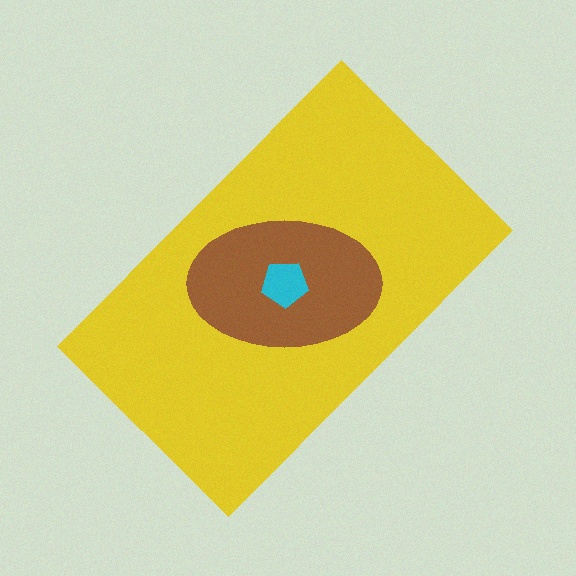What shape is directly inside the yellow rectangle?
The brown ellipse.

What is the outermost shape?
The yellow rectangle.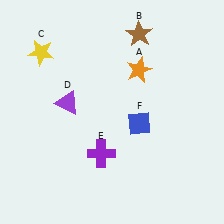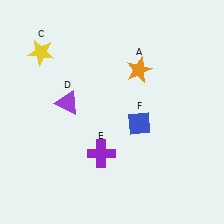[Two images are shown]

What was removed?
The brown star (B) was removed in Image 2.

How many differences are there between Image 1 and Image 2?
There is 1 difference between the two images.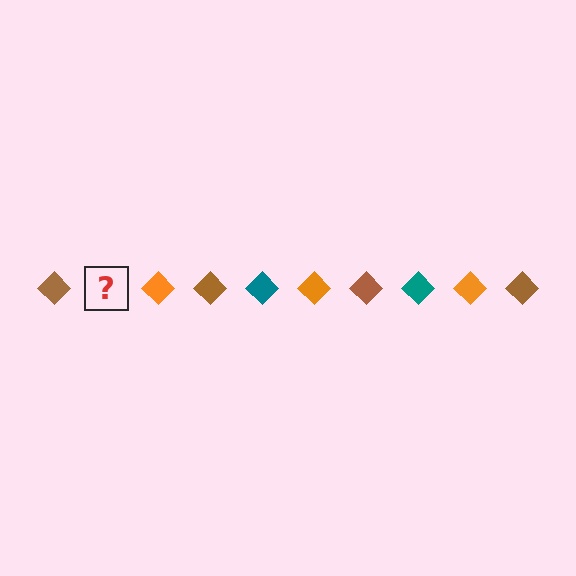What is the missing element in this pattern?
The missing element is a teal diamond.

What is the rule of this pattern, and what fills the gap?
The rule is that the pattern cycles through brown, teal, orange diamonds. The gap should be filled with a teal diamond.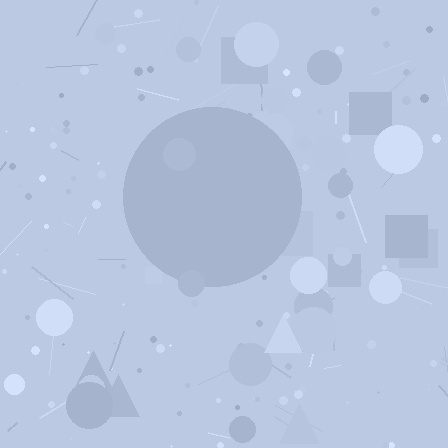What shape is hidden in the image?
A circle is hidden in the image.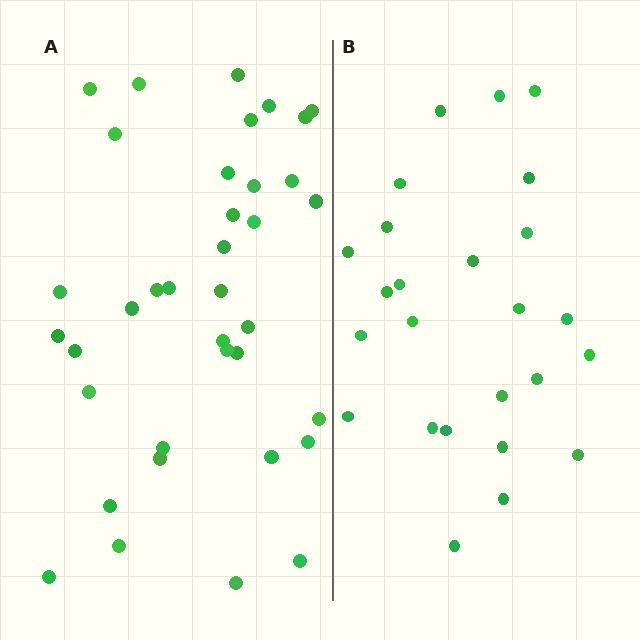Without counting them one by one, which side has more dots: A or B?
Region A (the left region) has more dots.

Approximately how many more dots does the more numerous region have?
Region A has roughly 12 or so more dots than region B.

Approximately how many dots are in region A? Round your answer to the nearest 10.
About 40 dots. (The exact count is 37, which rounds to 40.)